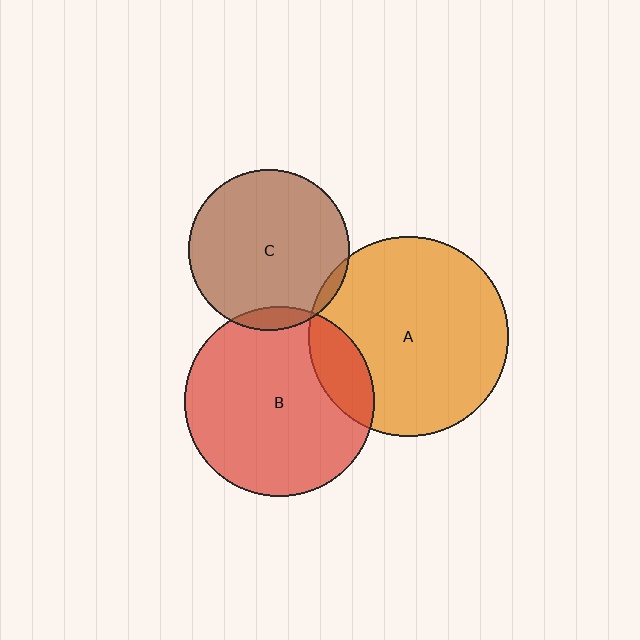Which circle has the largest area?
Circle A (orange).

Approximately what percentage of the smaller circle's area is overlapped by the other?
Approximately 5%.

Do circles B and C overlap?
Yes.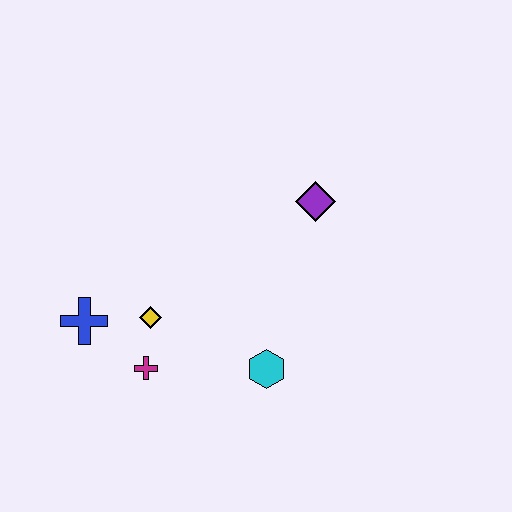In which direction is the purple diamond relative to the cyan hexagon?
The purple diamond is above the cyan hexagon.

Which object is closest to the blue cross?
The yellow diamond is closest to the blue cross.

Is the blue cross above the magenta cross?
Yes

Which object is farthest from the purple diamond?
The blue cross is farthest from the purple diamond.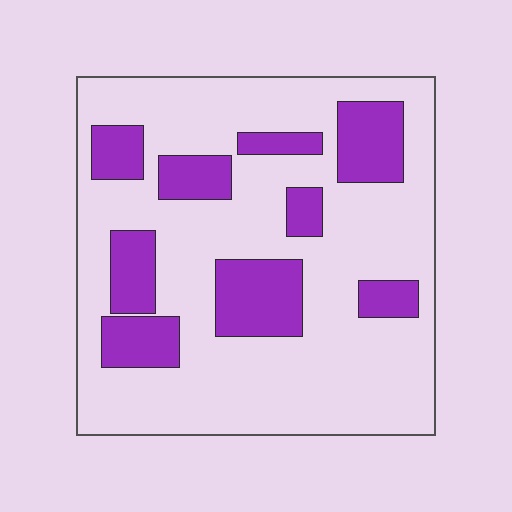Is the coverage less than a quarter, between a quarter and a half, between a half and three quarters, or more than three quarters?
Between a quarter and a half.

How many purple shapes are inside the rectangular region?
9.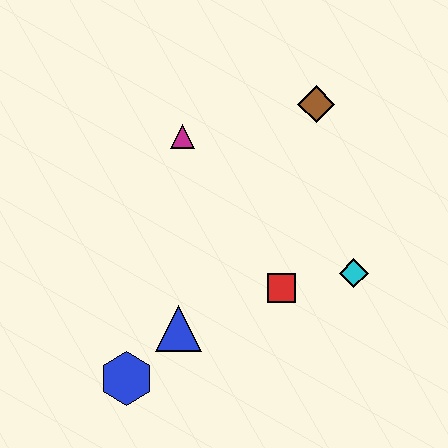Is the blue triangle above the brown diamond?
No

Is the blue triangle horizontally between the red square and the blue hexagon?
Yes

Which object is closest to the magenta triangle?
The brown diamond is closest to the magenta triangle.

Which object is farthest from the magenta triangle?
The blue hexagon is farthest from the magenta triangle.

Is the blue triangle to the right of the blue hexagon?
Yes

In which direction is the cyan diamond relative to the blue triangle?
The cyan diamond is to the right of the blue triangle.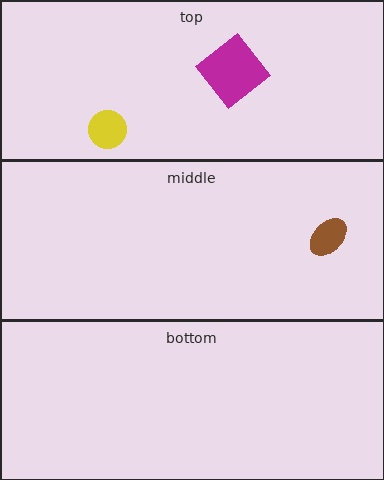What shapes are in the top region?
The yellow circle, the magenta diamond.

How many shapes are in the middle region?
1.